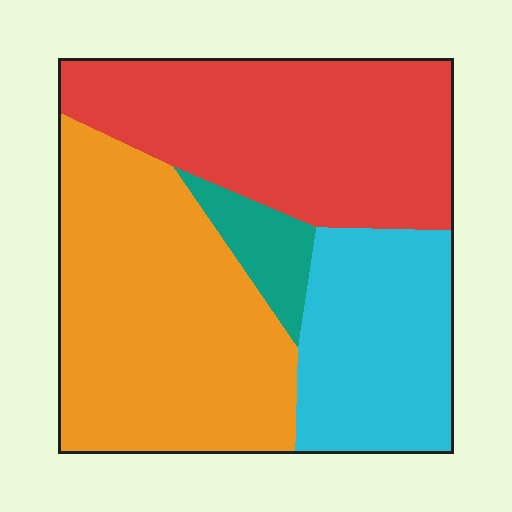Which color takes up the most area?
Orange, at roughly 40%.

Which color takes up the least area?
Teal, at roughly 5%.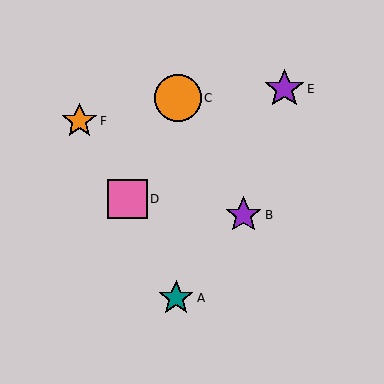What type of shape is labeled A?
Shape A is a teal star.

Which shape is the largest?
The orange circle (labeled C) is the largest.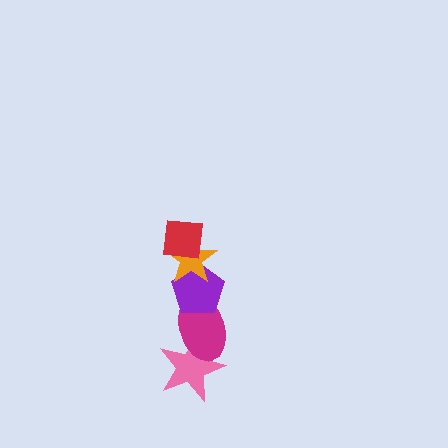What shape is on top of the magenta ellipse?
The purple pentagon is on top of the magenta ellipse.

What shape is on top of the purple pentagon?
The orange star is on top of the purple pentagon.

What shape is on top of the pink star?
The magenta ellipse is on top of the pink star.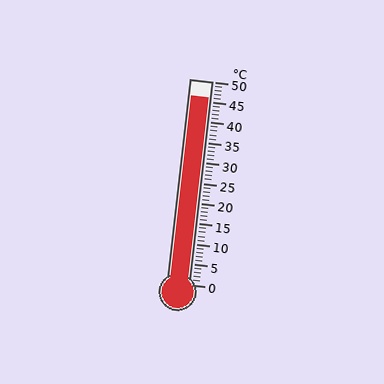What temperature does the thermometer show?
The thermometer shows approximately 46°C.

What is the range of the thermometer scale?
The thermometer scale ranges from 0°C to 50°C.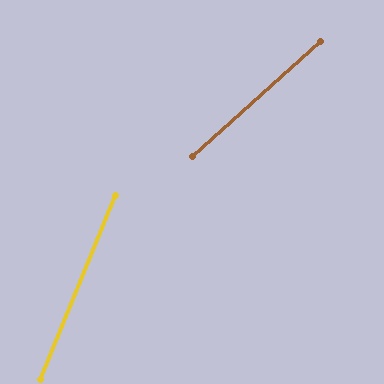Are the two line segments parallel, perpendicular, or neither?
Neither parallel nor perpendicular — they differ by about 26°.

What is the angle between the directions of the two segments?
Approximately 26 degrees.